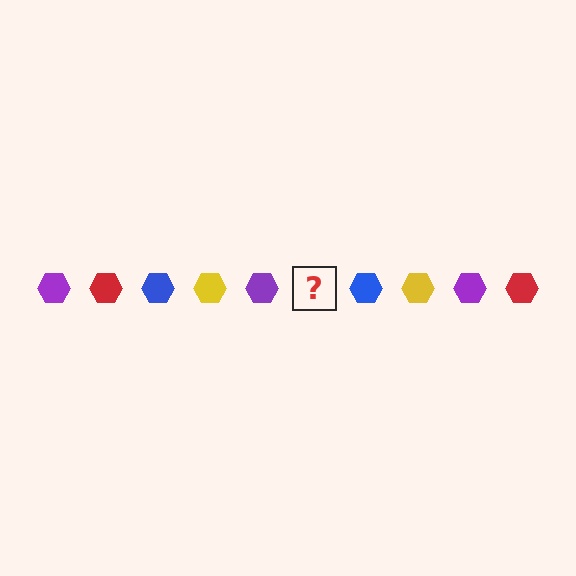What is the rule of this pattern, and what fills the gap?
The rule is that the pattern cycles through purple, red, blue, yellow hexagons. The gap should be filled with a red hexagon.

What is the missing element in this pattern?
The missing element is a red hexagon.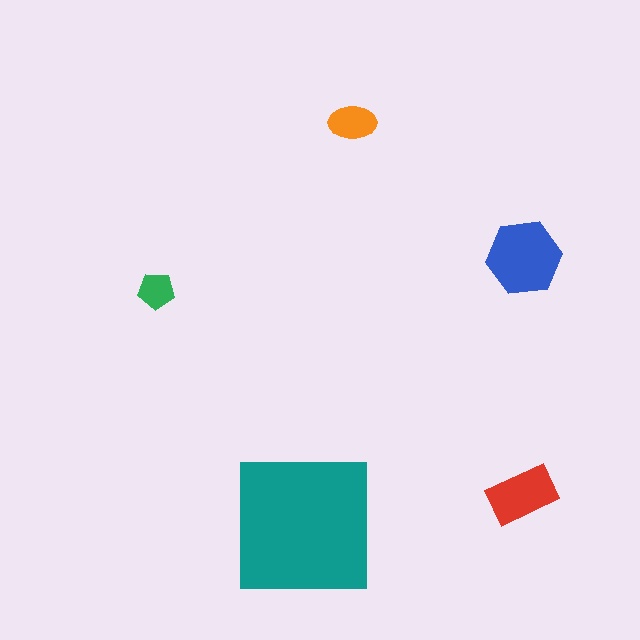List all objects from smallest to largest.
The green pentagon, the orange ellipse, the red rectangle, the blue hexagon, the teal square.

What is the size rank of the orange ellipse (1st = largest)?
4th.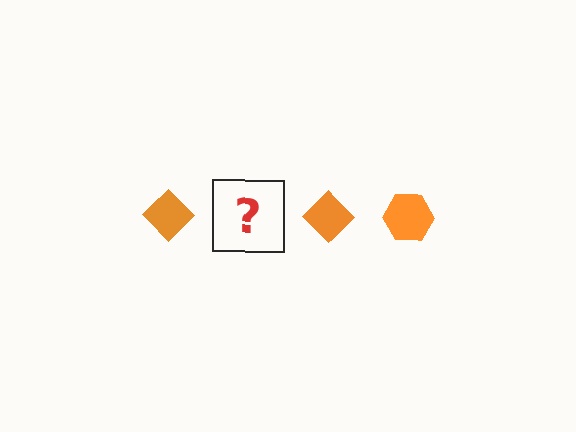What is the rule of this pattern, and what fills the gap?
The rule is that the pattern cycles through diamond, hexagon shapes in orange. The gap should be filled with an orange hexagon.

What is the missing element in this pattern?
The missing element is an orange hexagon.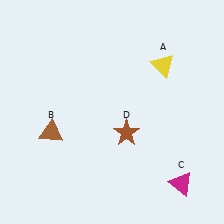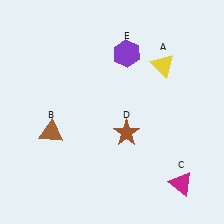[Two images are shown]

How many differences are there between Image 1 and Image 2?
There is 1 difference between the two images.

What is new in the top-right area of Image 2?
A purple hexagon (E) was added in the top-right area of Image 2.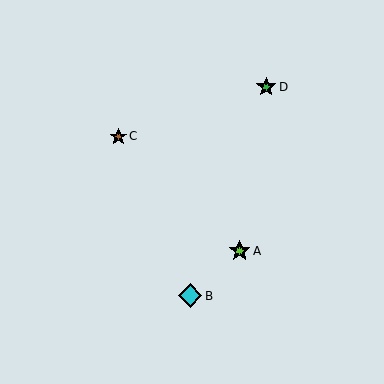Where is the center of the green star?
The center of the green star is at (266, 87).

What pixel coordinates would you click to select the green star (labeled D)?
Click at (266, 87) to select the green star D.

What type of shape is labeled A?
Shape A is a lime star.